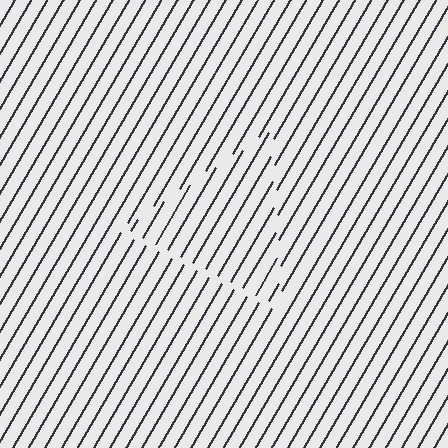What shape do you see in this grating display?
An illusory triangle. The interior of the shape contains the same grating, shifted by half a period — the contour is defined by the phase discontinuity where line-ends from the inner and outer gratings abut.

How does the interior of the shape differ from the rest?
The interior of the shape contains the same grating, shifted by half a period — the contour is defined by the phase discontinuity where line-ends from the inner and outer gratings abut.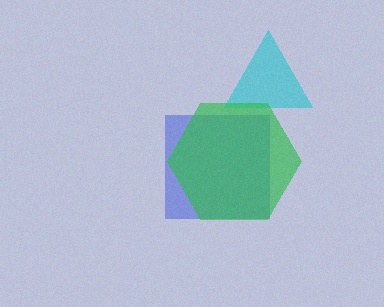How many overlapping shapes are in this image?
There are 3 overlapping shapes in the image.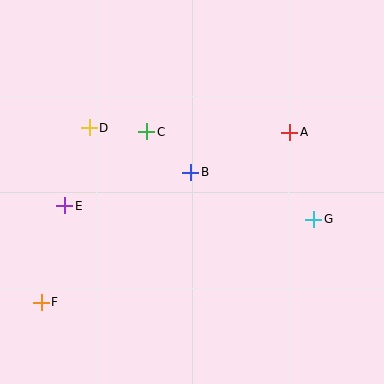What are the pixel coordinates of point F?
Point F is at (41, 302).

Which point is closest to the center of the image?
Point B at (191, 172) is closest to the center.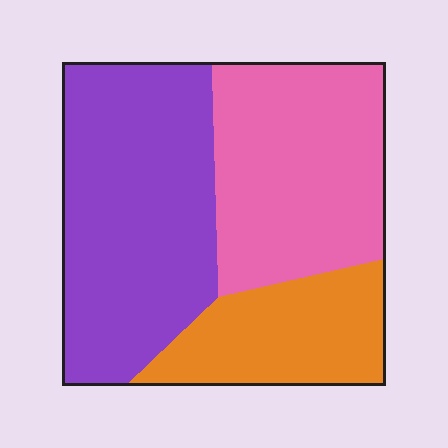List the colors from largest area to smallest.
From largest to smallest: purple, pink, orange.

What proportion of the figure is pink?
Pink covers 35% of the figure.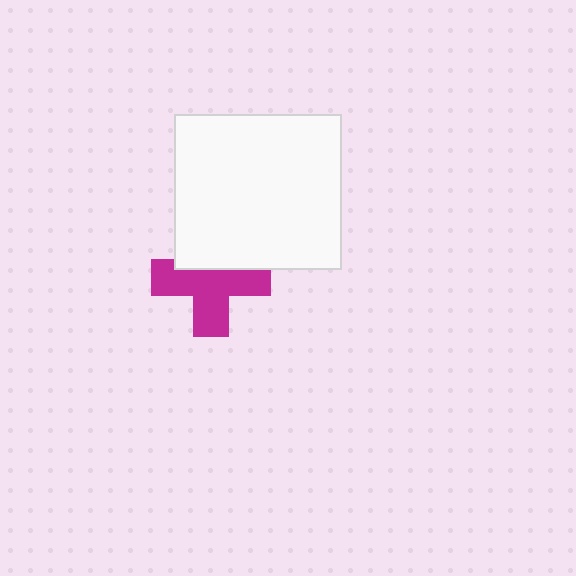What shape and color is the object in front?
The object in front is a white rectangle.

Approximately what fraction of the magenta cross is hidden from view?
Roughly 34% of the magenta cross is hidden behind the white rectangle.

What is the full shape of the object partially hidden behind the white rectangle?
The partially hidden object is a magenta cross.